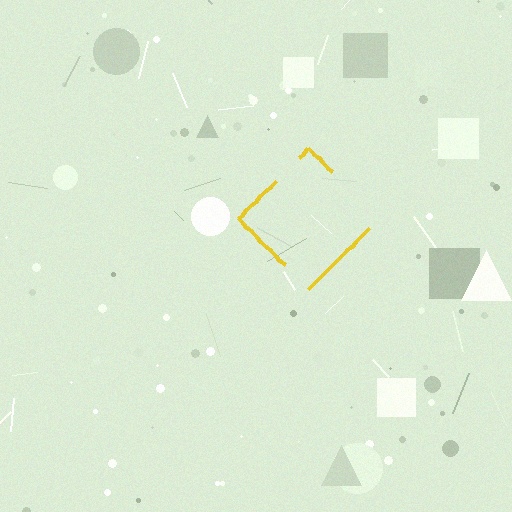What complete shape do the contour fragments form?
The contour fragments form a diamond.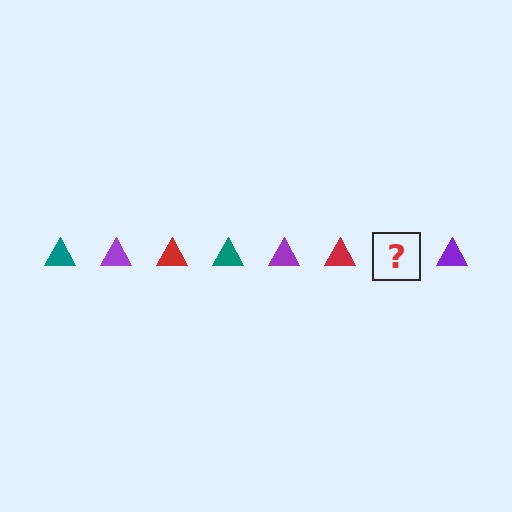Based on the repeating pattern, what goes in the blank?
The blank should be a teal triangle.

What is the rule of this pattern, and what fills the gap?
The rule is that the pattern cycles through teal, purple, red triangles. The gap should be filled with a teal triangle.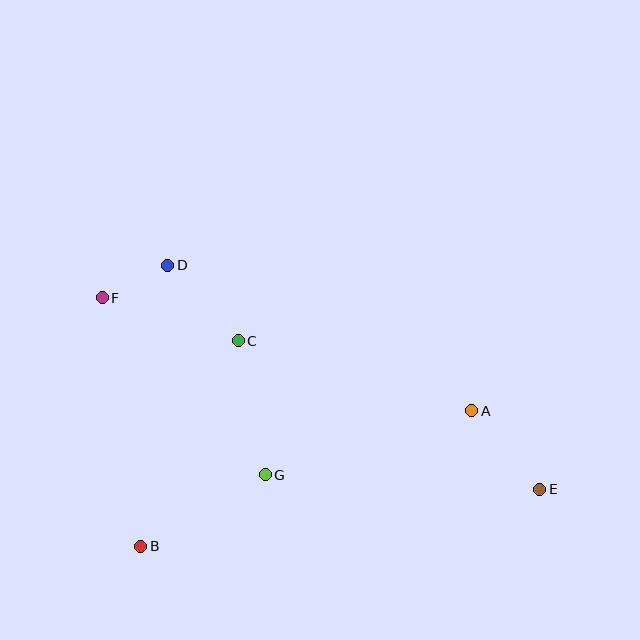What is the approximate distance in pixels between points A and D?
The distance between A and D is approximately 337 pixels.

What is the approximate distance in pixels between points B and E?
The distance between B and E is approximately 403 pixels.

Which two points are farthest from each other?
Points E and F are farthest from each other.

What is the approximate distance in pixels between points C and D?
The distance between C and D is approximately 103 pixels.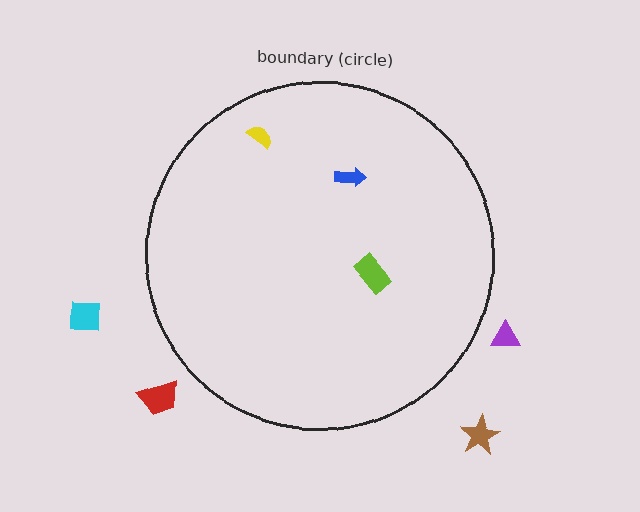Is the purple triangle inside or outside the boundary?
Outside.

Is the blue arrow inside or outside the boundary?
Inside.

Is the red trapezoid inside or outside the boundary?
Outside.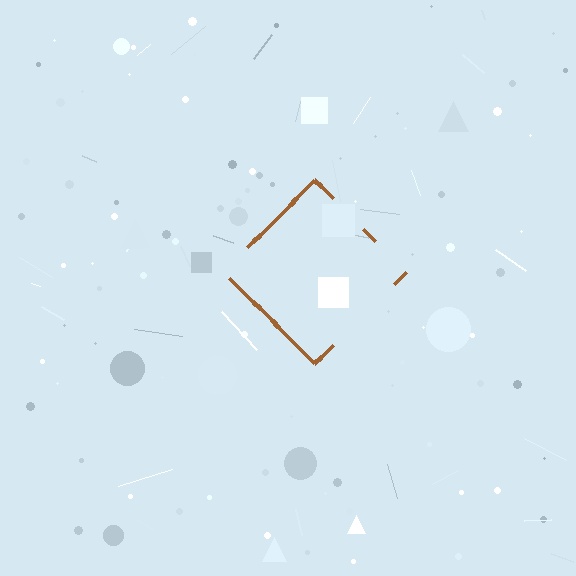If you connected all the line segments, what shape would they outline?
They would outline a diamond.